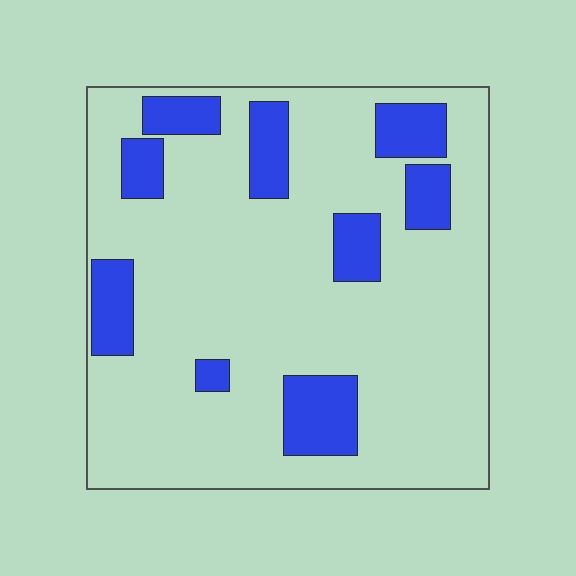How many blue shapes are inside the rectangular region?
9.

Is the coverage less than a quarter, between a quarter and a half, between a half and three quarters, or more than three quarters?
Less than a quarter.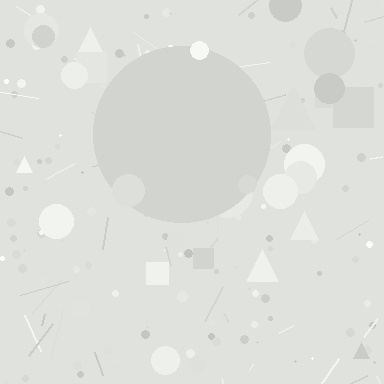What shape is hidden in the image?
A circle is hidden in the image.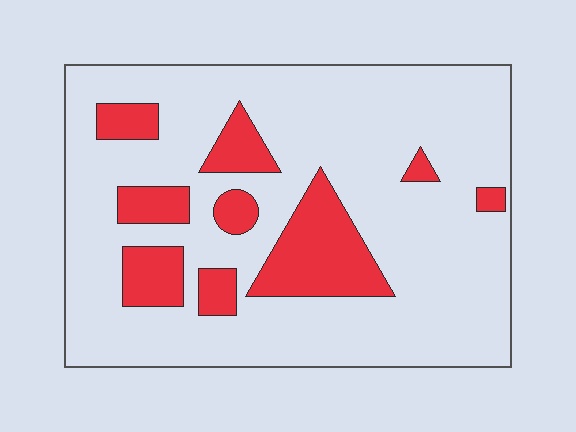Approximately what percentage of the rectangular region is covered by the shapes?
Approximately 20%.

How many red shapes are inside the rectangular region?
9.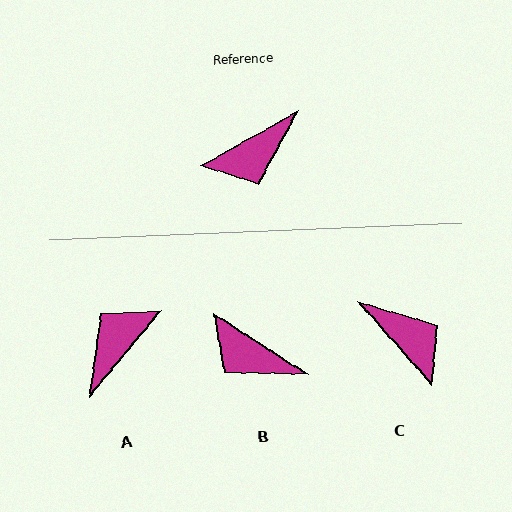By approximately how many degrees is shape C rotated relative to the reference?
Approximately 102 degrees counter-clockwise.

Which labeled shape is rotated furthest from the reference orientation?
A, about 159 degrees away.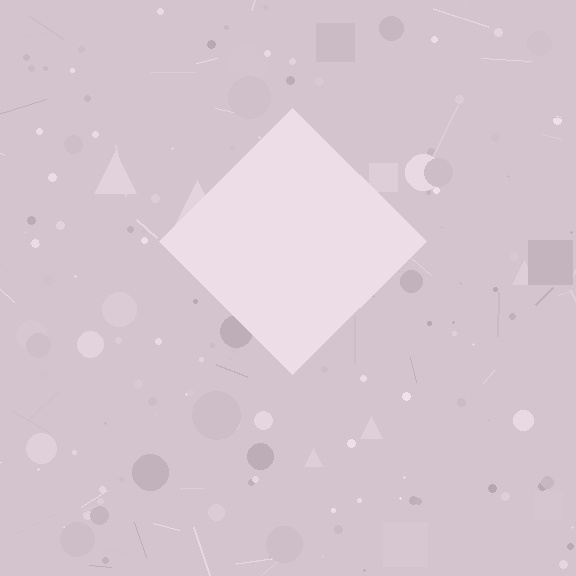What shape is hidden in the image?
A diamond is hidden in the image.